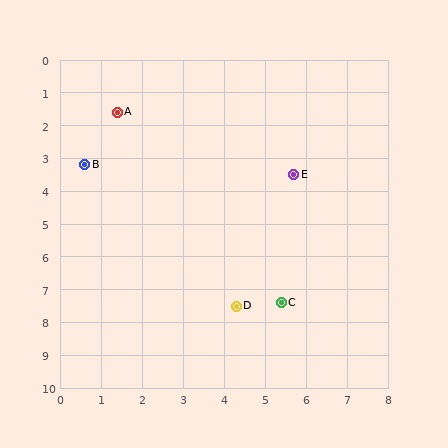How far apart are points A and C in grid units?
Points A and C are about 7.0 grid units apart.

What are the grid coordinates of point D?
Point D is at approximately (4.3, 7.5).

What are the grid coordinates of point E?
Point E is at approximately (5.7, 3.5).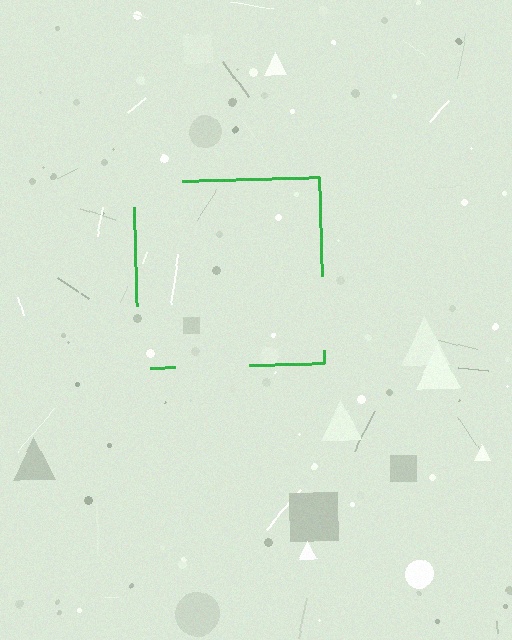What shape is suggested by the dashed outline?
The dashed outline suggests a square.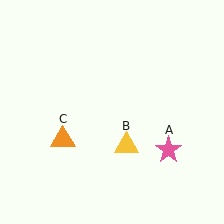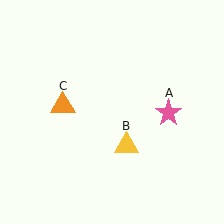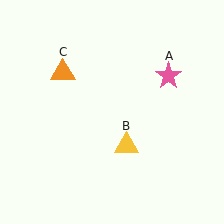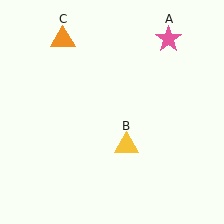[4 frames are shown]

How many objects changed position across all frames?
2 objects changed position: pink star (object A), orange triangle (object C).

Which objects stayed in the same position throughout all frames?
Yellow triangle (object B) remained stationary.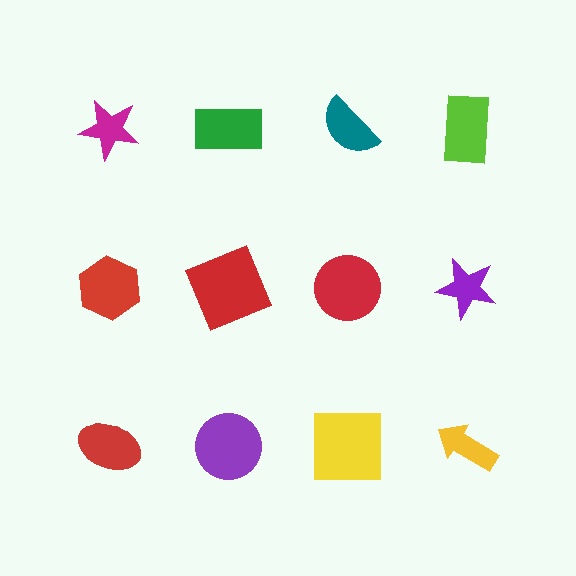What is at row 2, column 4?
A purple star.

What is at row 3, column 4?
A yellow arrow.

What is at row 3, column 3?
A yellow square.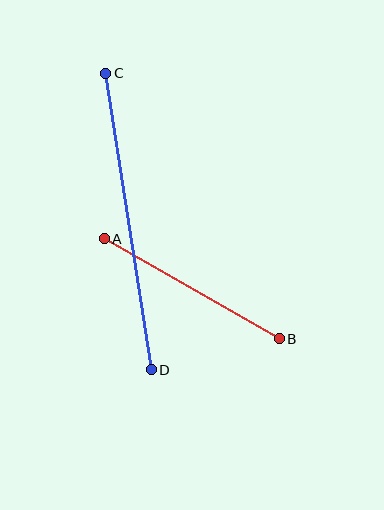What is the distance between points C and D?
The distance is approximately 300 pixels.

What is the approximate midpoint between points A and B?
The midpoint is at approximately (192, 289) pixels.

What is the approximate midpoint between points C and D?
The midpoint is at approximately (128, 222) pixels.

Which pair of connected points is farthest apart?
Points C and D are farthest apart.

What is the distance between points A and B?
The distance is approximately 201 pixels.